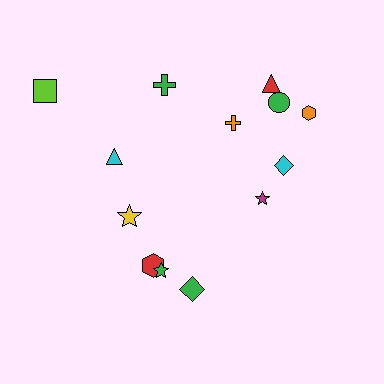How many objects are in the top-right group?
There are 6 objects.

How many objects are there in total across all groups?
There are 13 objects.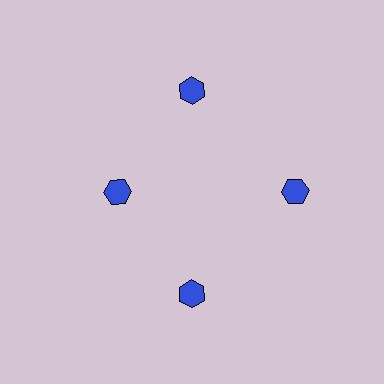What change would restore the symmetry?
The symmetry would be restored by moving it outward, back onto the ring so that all 4 hexagons sit at equal angles and equal distance from the center.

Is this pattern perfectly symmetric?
No. The 4 blue hexagons are arranged in a ring, but one element near the 9 o'clock position is pulled inward toward the center, breaking the 4-fold rotational symmetry.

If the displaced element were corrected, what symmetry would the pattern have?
It would have 4-fold rotational symmetry — the pattern would map onto itself every 90 degrees.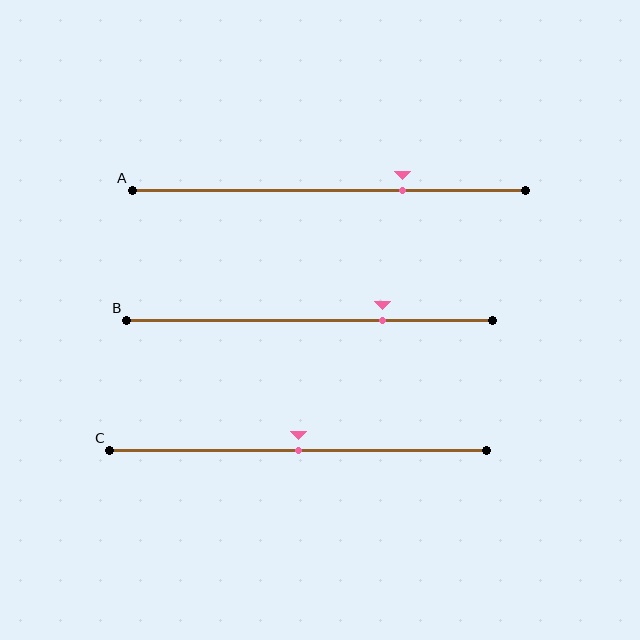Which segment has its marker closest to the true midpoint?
Segment C has its marker closest to the true midpoint.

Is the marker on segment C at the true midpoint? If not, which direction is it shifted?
Yes, the marker on segment C is at the true midpoint.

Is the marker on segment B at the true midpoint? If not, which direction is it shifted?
No, the marker on segment B is shifted to the right by about 20% of the segment length.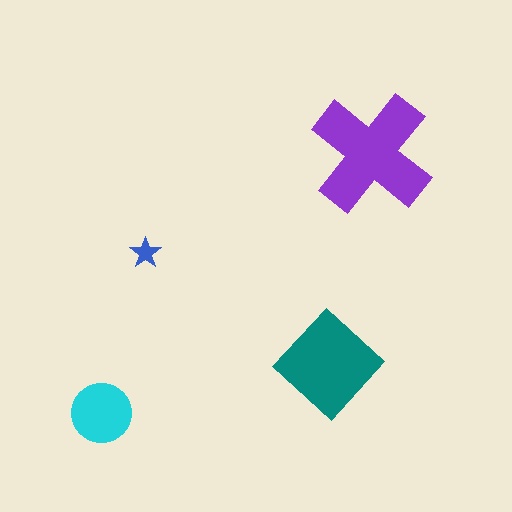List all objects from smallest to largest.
The blue star, the cyan circle, the teal diamond, the purple cross.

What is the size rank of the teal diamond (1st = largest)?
2nd.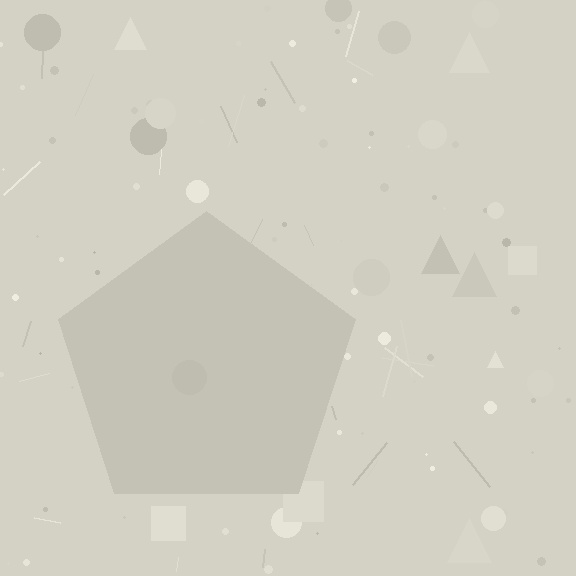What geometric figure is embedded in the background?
A pentagon is embedded in the background.